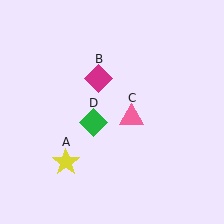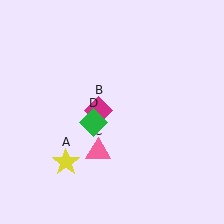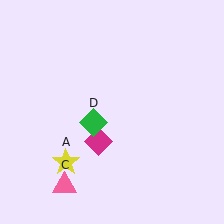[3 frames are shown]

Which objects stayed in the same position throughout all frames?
Yellow star (object A) and green diamond (object D) remained stationary.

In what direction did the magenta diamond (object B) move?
The magenta diamond (object B) moved down.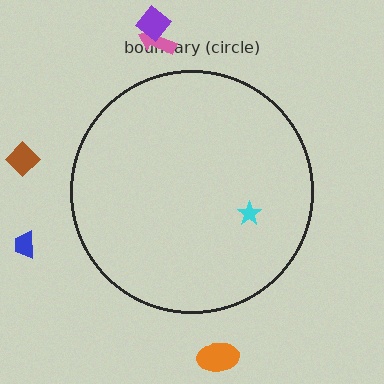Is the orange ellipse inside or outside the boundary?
Outside.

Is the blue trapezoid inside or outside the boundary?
Outside.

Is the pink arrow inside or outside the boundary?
Outside.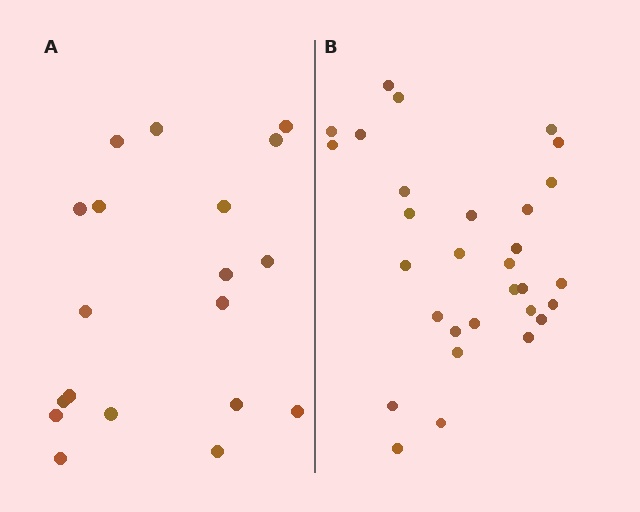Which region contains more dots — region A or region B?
Region B (the right region) has more dots.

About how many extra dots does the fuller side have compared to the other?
Region B has roughly 12 or so more dots than region A.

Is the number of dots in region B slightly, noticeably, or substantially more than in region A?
Region B has substantially more. The ratio is roughly 1.6 to 1.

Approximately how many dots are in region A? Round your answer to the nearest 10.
About 20 dots. (The exact count is 19, which rounds to 20.)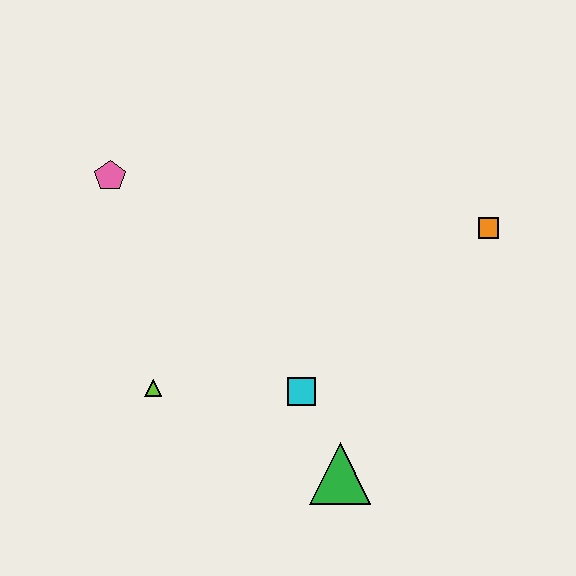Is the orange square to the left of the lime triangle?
No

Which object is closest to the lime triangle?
The cyan square is closest to the lime triangle.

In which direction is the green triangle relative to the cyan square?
The green triangle is below the cyan square.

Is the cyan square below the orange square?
Yes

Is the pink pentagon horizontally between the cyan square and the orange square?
No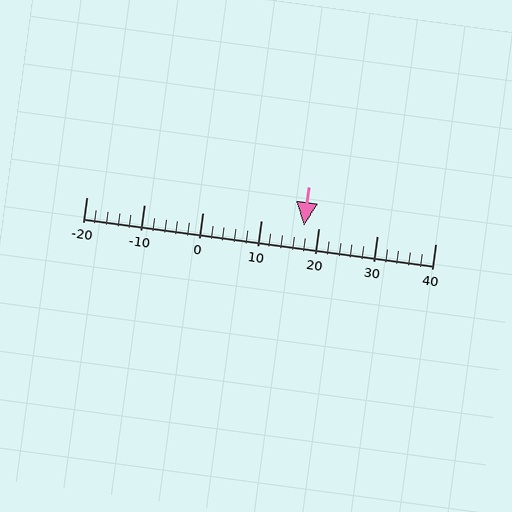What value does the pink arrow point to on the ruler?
The pink arrow points to approximately 17.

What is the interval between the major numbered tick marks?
The major tick marks are spaced 10 units apart.